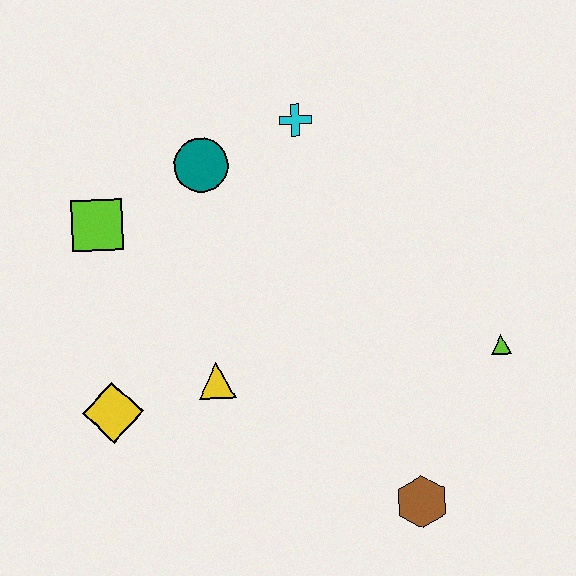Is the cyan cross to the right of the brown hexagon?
No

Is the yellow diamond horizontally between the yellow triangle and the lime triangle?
No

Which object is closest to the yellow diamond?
The yellow triangle is closest to the yellow diamond.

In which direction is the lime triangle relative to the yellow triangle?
The lime triangle is to the right of the yellow triangle.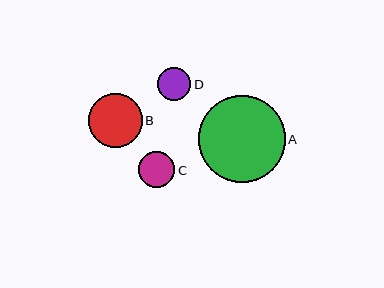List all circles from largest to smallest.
From largest to smallest: A, B, C, D.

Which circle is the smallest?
Circle D is the smallest with a size of approximately 33 pixels.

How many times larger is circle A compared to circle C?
Circle A is approximately 2.4 times the size of circle C.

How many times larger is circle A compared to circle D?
Circle A is approximately 2.6 times the size of circle D.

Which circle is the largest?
Circle A is the largest with a size of approximately 87 pixels.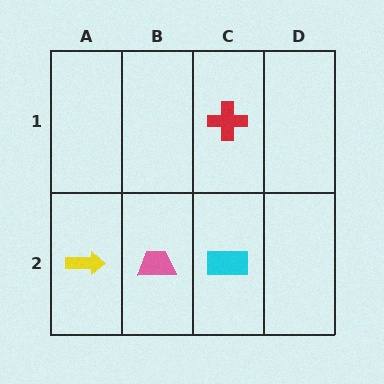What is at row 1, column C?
A red cross.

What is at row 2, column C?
A cyan rectangle.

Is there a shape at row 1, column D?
No, that cell is empty.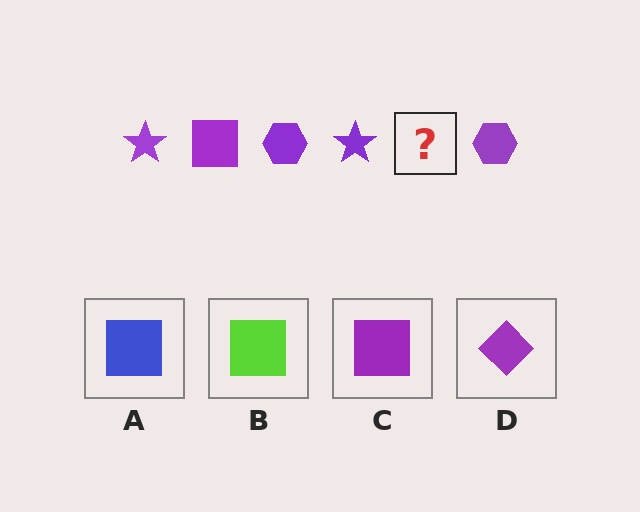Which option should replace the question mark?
Option C.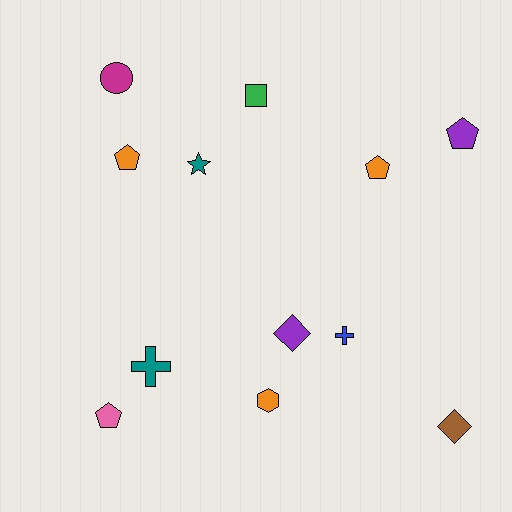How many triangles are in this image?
There are no triangles.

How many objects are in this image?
There are 12 objects.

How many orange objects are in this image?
There are 3 orange objects.